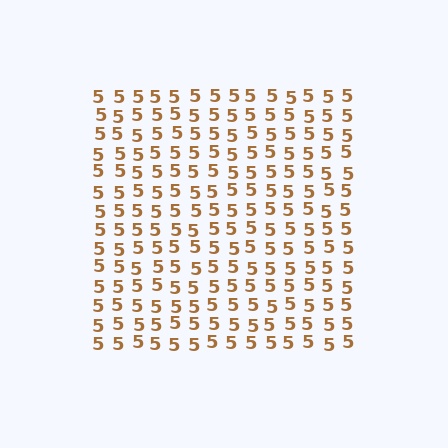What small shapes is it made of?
It is made of small digit 5's.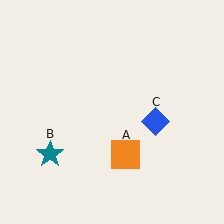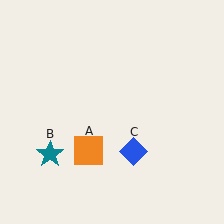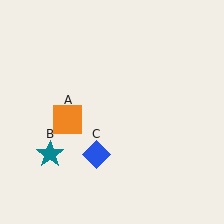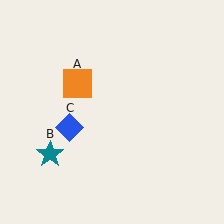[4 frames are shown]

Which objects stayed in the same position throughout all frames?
Teal star (object B) remained stationary.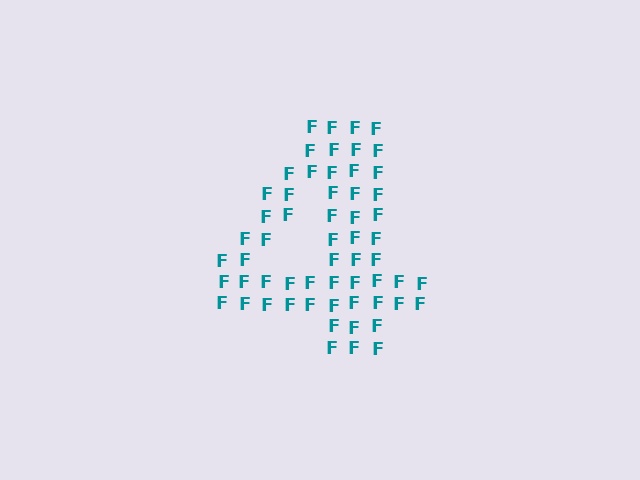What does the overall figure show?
The overall figure shows the digit 4.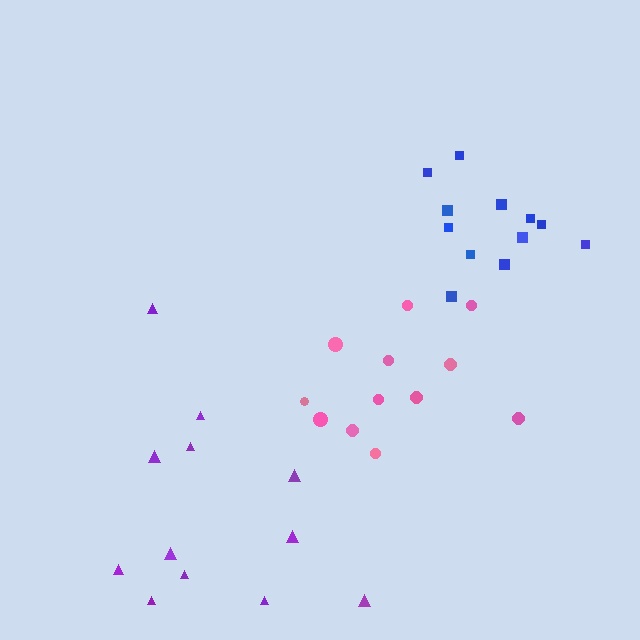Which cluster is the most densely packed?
Blue.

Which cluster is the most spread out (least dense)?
Purple.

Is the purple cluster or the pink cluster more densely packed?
Pink.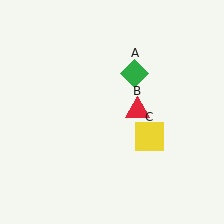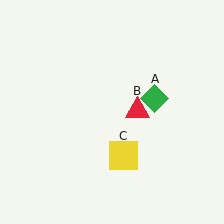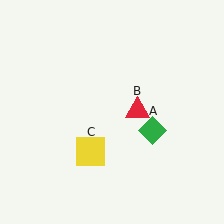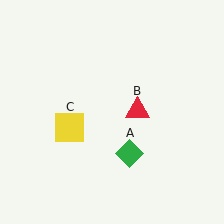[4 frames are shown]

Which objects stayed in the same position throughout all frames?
Red triangle (object B) remained stationary.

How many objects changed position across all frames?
2 objects changed position: green diamond (object A), yellow square (object C).